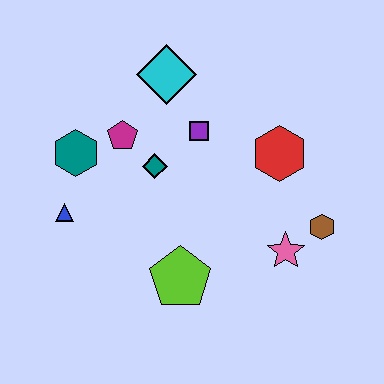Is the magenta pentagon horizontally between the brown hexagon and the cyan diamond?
No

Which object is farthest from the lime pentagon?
The cyan diamond is farthest from the lime pentagon.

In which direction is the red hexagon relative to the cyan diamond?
The red hexagon is to the right of the cyan diamond.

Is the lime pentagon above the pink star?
No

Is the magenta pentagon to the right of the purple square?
No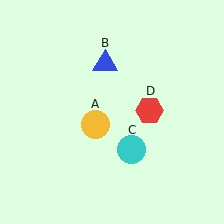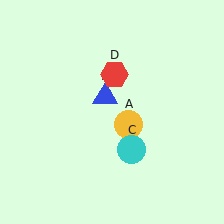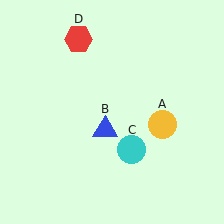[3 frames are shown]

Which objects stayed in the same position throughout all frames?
Cyan circle (object C) remained stationary.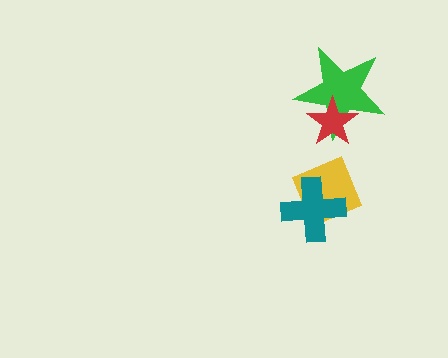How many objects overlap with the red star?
1 object overlaps with the red star.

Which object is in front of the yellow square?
The teal cross is in front of the yellow square.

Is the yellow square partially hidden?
Yes, it is partially covered by another shape.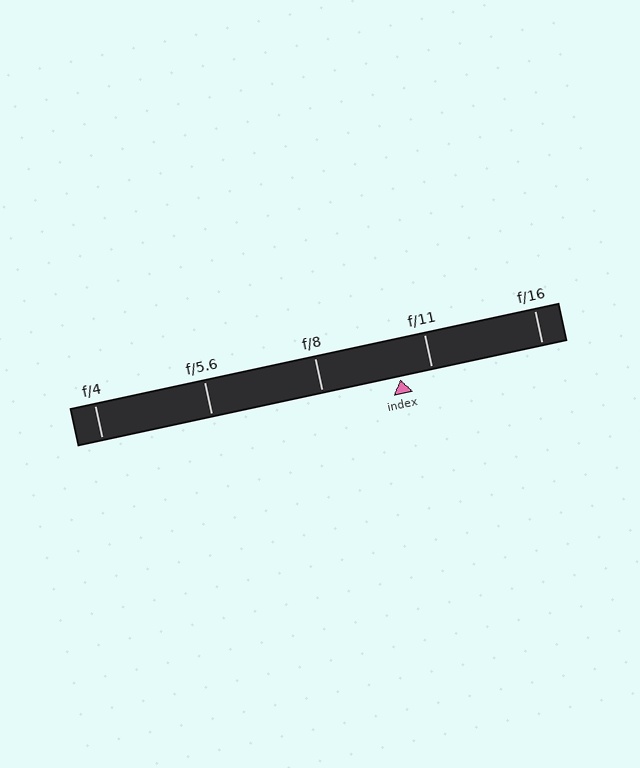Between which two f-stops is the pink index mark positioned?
The index mark is between f/8 and f/11.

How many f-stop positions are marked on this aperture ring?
There are 5 f-stop positions marked.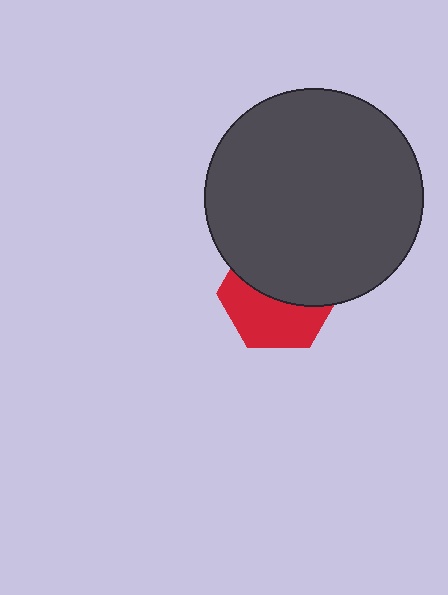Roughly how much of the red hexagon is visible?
About half of it is visible (roughly 47%).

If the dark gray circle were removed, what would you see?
You would see the complete red hexagon.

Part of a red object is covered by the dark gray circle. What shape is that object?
It is a hexagon.